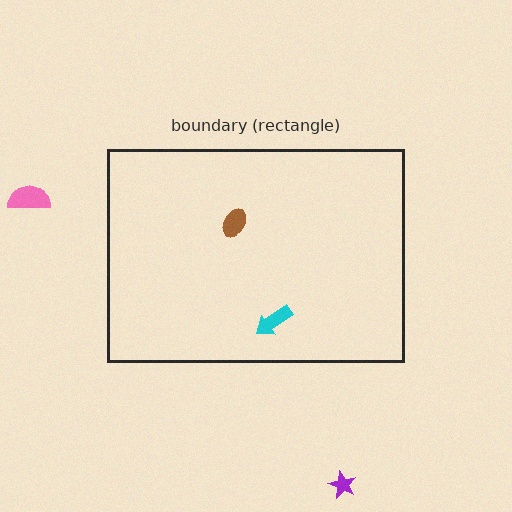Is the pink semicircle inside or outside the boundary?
Outside.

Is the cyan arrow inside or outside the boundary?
Inside.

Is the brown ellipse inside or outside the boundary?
Inside.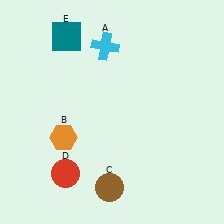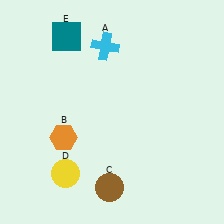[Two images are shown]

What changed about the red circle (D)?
In Image 1, D is red. In Image 2, it changed to yellow.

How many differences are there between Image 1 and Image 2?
There is 1 difference between the two images.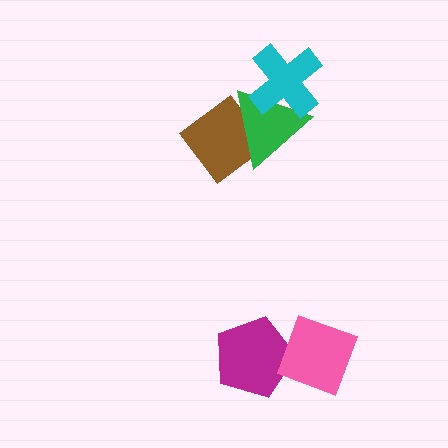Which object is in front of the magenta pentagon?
The pink diamond is in front of the magenta pentagon.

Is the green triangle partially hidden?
Yes, it is partially covered by another shape.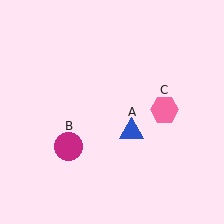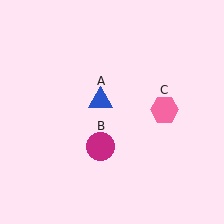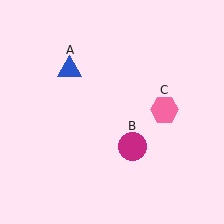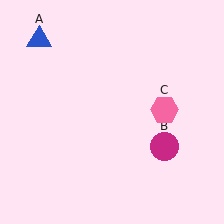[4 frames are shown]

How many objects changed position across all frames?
2 objects changed position: blue triangle (object A), magenta circle (object B).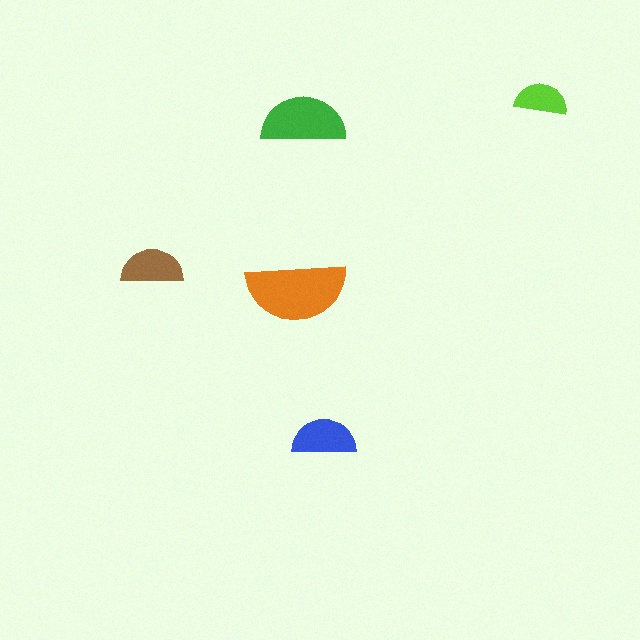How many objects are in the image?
There are 5 objects in the image.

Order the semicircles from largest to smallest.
the orange one, the green one, the blue one, the brown one, the lime one.